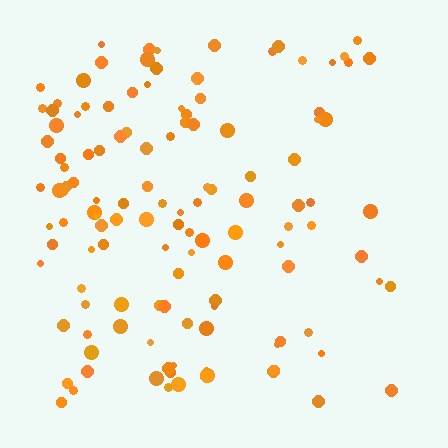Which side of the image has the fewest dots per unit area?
The right.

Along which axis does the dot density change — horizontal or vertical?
Horizontal.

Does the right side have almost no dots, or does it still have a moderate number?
Still a moderate number, just noticeably fewer than the left.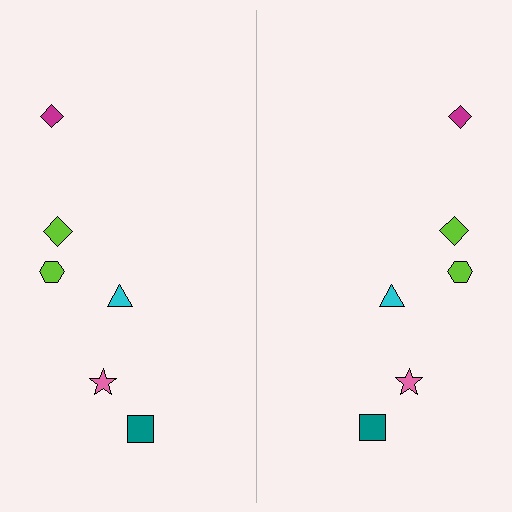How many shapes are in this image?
There are 12 shapes in this image.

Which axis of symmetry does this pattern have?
The pattern has a vertical axis of symmetry running through the center of the image.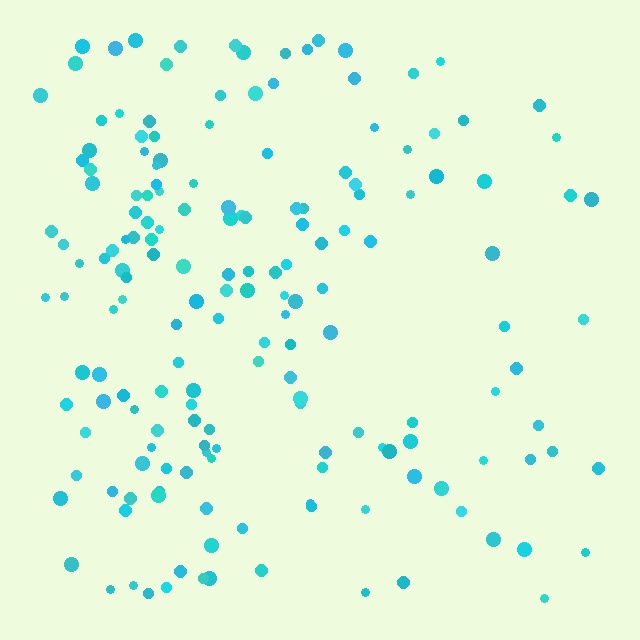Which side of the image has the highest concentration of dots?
The left.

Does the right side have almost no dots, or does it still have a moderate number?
Still a moderate number, just noticeably fewer than the left.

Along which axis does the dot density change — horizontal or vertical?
Horizontal.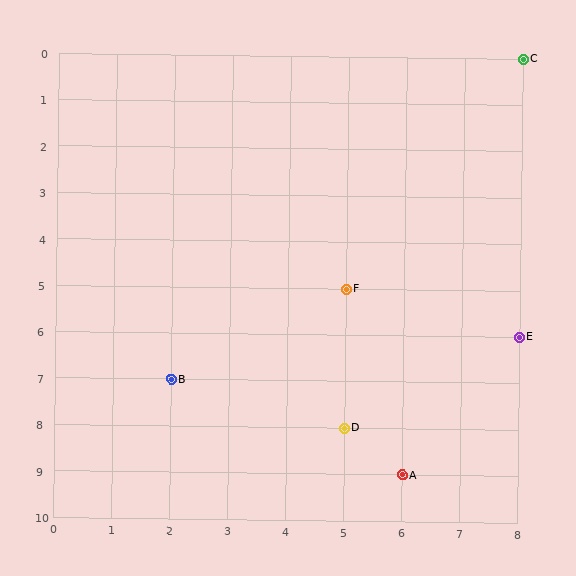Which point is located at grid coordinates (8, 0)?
Point C is at (8, 0).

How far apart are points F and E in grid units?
Points F and E are 3 columns and 1 row apart (about 3.2 grid units diagonally).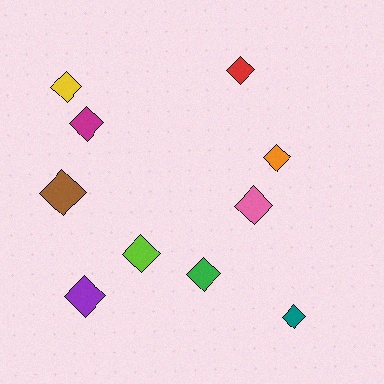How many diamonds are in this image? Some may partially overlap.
There are 10 diamonds.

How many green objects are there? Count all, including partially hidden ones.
There is 1 green object.